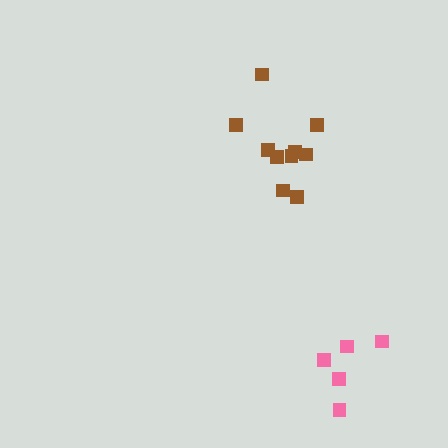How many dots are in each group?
Group 1: 10 dots, Group 2: 5 dots (15 total).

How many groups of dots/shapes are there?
There are 2 groups.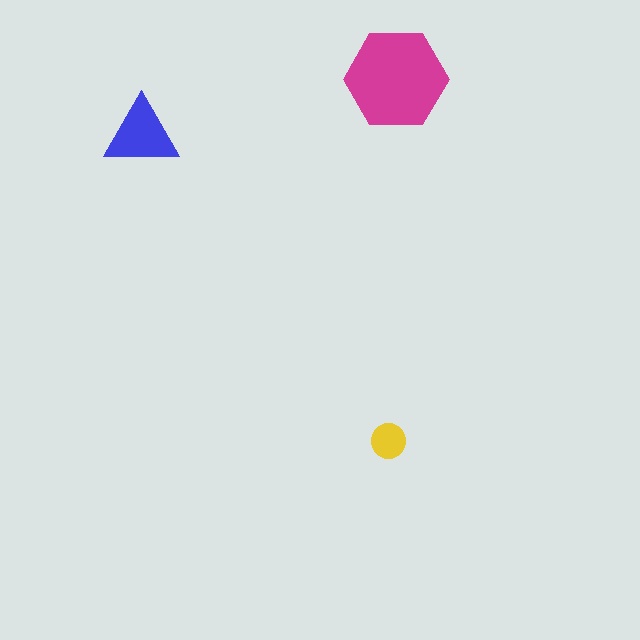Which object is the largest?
The magenta hexagon.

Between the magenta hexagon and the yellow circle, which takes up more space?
The magenta hexagon.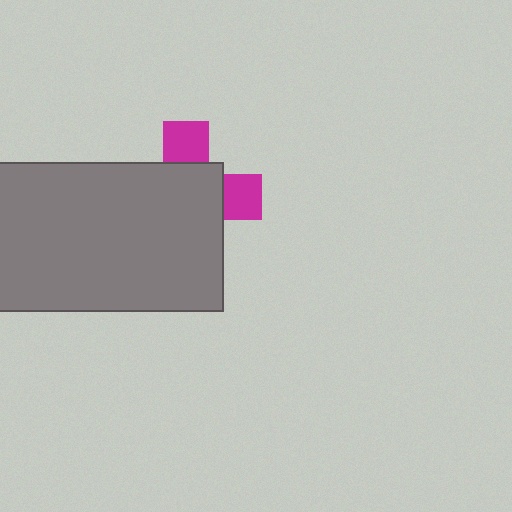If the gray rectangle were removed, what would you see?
You would see the complete magenta cross.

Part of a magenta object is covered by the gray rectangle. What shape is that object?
It is a cross.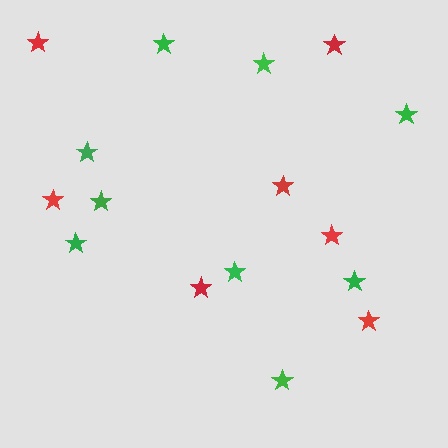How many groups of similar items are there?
There are 2 groups: one group of red stars (7) and one group of green stars (9).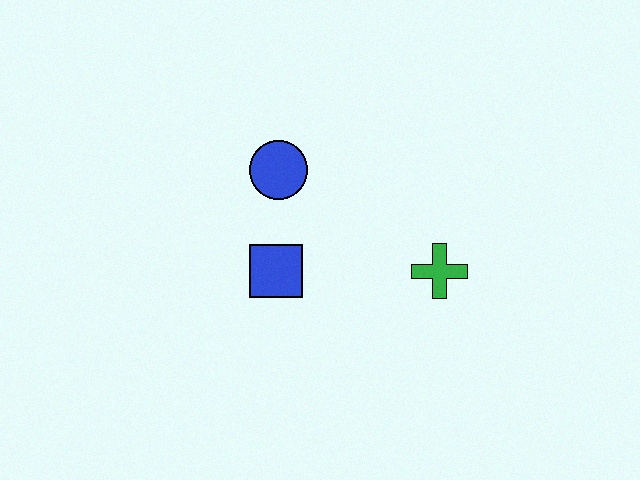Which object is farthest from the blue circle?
The green cross is farthest from the blue circle.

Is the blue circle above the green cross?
Yes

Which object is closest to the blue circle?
The blue square is closest to the blue circle.